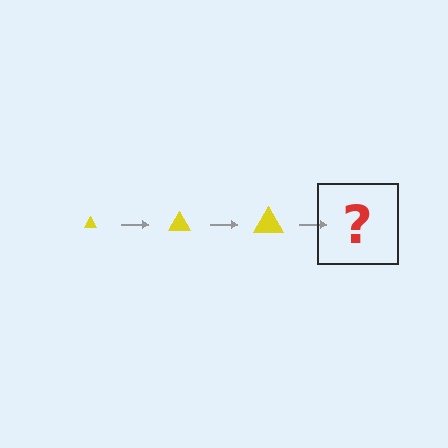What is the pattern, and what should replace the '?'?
The pattern is that the triangle gets progressively larger each step. The '?' should be a yellow triangle, larger than the previous one.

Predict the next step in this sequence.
The next step is a yellow triangle, larger than the previous one.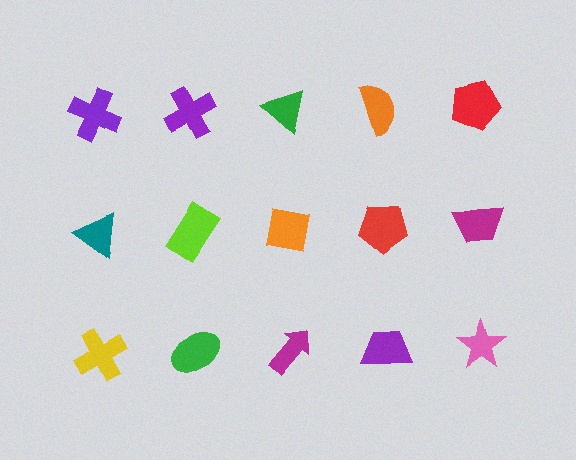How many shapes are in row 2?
5 shapes.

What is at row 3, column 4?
A purple trapezoid.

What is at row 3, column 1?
A yellow cross.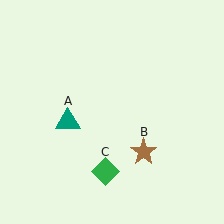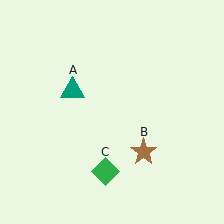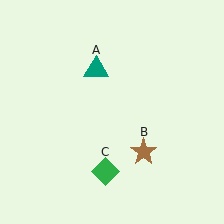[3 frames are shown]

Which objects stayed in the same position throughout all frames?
Brown star (object B) and green diamond (object C) remained stationary.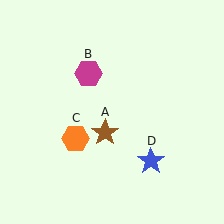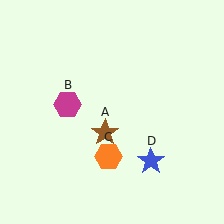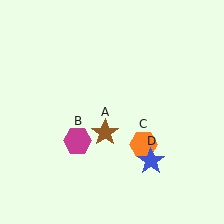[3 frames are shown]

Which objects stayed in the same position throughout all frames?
Brown star (object A) and blue star (object D) remained stationary.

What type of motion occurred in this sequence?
The magenta hexagon (object B), orange hexagon (object C) rotated counterclockwise around the center of the scene.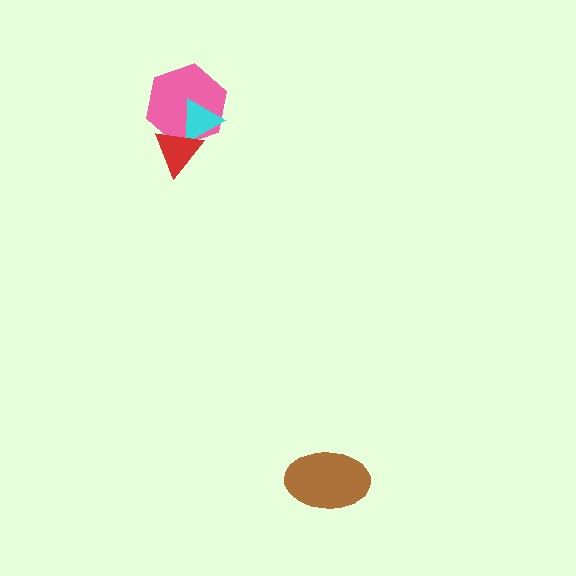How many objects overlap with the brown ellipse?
0 objects overlap with the brown ellipse.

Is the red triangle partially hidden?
No, no other shape covers it.